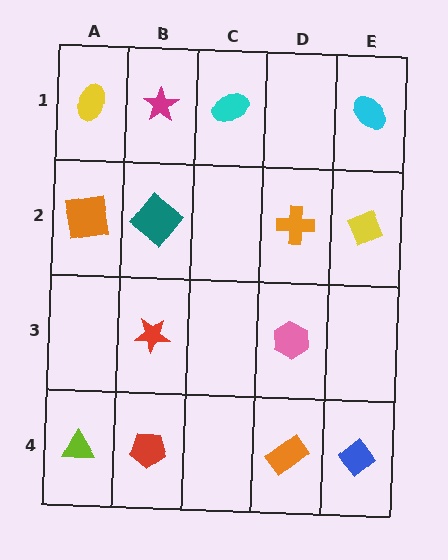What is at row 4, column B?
A red pentagon.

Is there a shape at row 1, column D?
No, that cell is empty.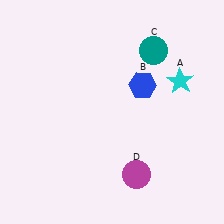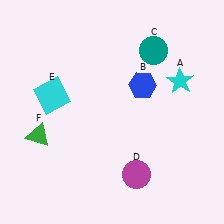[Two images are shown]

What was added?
A cyan square (E), a green triangle (F) were added in Image 2.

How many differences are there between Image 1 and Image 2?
There are 2 differences between the two images.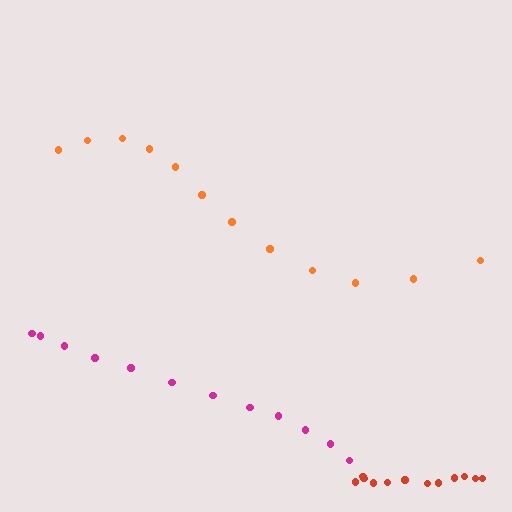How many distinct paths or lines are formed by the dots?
There are 3 distinct paths.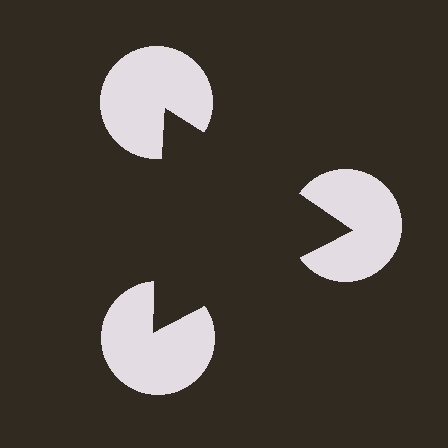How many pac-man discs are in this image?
There are 3 — one at each vertex of the illusory triangle.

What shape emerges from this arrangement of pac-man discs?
An illusory triangle — its edges are inferred from the aligned wedge cuts in the pac-man discs, not physically drawn.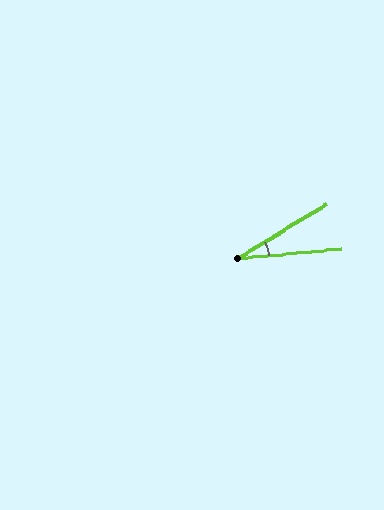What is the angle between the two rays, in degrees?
Approximately 26 degrees.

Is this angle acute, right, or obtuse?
It is acute.